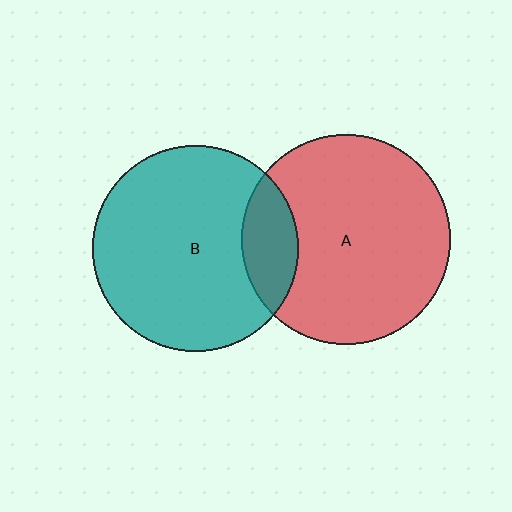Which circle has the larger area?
Circle A (red).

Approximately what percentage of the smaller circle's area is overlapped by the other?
Approximately 15%.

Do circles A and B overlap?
Yes.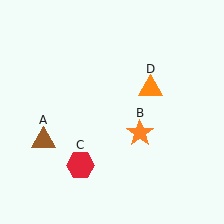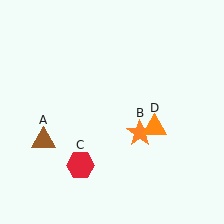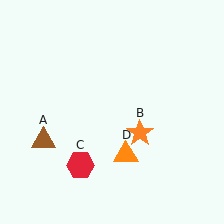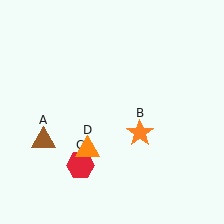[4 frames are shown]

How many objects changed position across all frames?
1 object changed position: orange triangle (object D).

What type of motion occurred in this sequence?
The orange triangle (object D) rotated clockwise around the center of the scene.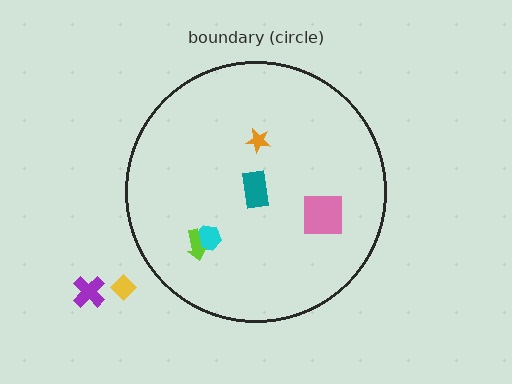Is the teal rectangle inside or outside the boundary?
Inside.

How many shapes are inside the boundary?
5 inside, 2 outside.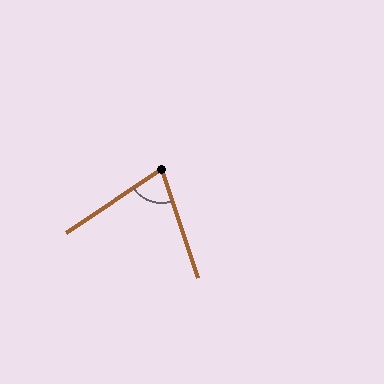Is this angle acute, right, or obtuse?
It is acute.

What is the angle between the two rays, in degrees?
Approximately 75 degrees.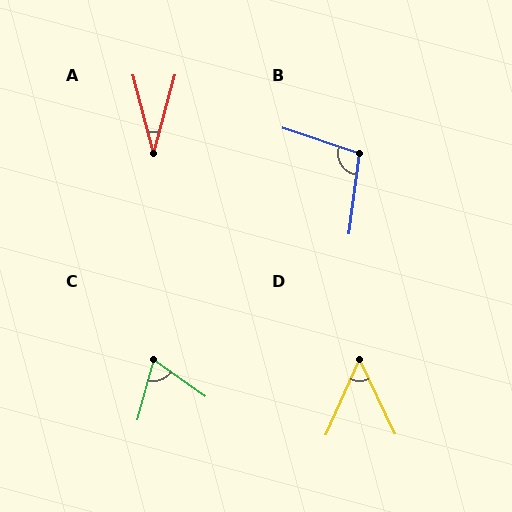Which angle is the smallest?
A, at approximately 30 degrees.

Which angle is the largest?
B, at approximately 101 degrees.